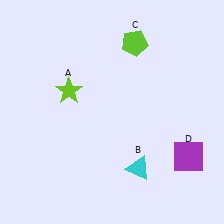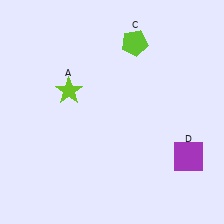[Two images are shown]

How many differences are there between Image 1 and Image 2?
There is 1 difference between the two images.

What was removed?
The cyan triangle (B) was removed in Image 2.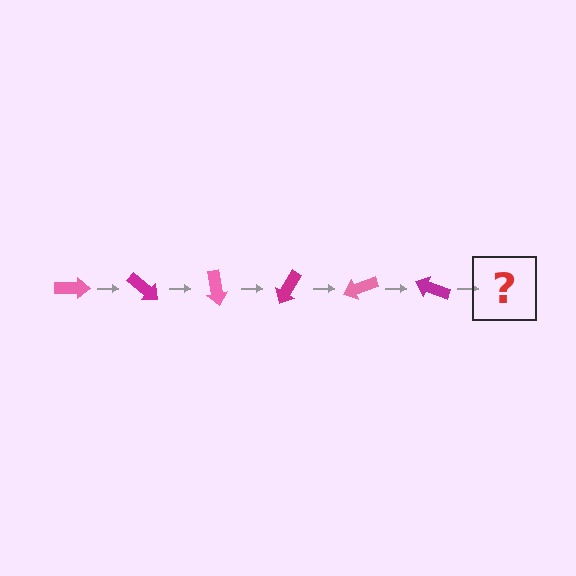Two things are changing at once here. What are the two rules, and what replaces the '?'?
The two rules are that it rotates 40 degrees each step and the color cycles through pink and magenta. The '?' should be a pink arrow, rotated 240 degrees from the start.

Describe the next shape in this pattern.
It should be a pink arrow, rotated 240 degrees from the start.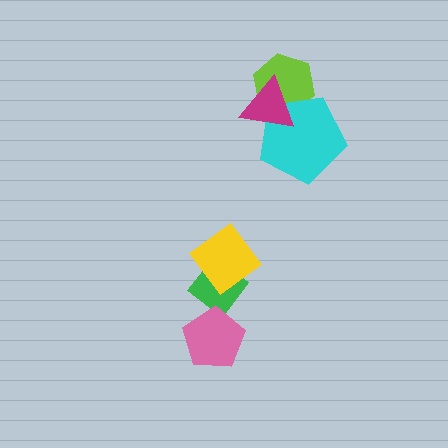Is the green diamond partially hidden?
Yes, it is partially covered by another shape.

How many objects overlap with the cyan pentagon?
2 objects overlap with the cyan pentagon.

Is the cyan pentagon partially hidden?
Yes, it is partially covered by another shape.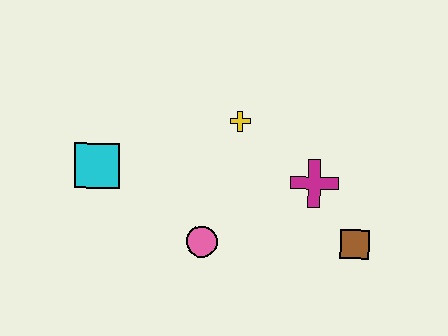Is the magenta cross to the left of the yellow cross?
No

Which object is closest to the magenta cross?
The brown square is closest to the magenta cross.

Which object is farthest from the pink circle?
The brown square is farthest from the pink circle.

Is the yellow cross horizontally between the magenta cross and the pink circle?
Yes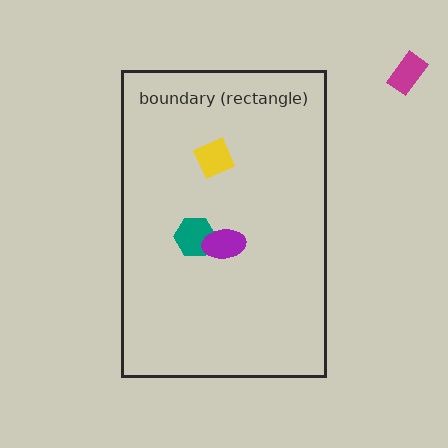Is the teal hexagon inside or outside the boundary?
Inside.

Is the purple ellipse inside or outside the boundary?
Inside.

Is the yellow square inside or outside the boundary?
Inside.